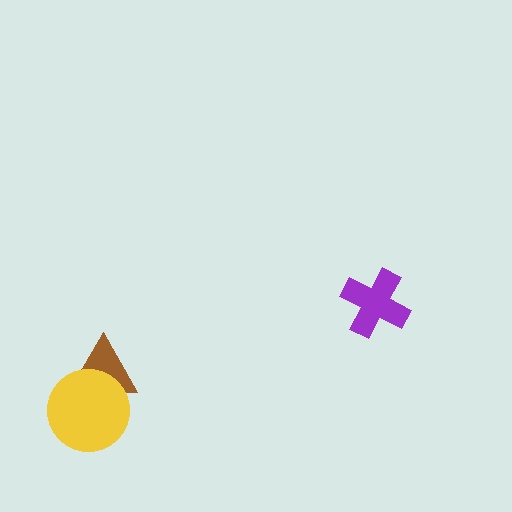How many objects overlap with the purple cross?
0 objects overlap with the purple cross.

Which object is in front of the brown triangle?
The yellow circle is in front of the brown triangle.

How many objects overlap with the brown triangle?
1 object overlaps with the brown triangle.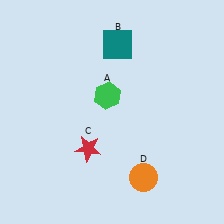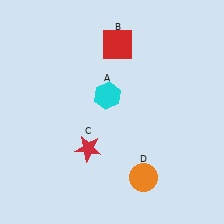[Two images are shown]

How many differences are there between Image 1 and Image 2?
There are 2 differences between the two images.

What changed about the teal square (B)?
In Image 1, B is teal. In Image 2, it changed to red.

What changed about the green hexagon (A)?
In Image 1, A is green. In Image 2, it changed to cyan.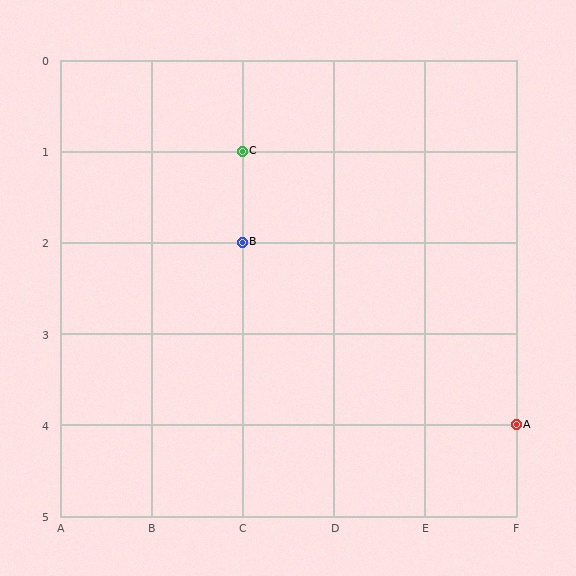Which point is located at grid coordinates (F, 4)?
Point A is at (F, 4).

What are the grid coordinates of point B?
Point B is at grid coordinates (C, 2).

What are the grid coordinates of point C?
Point C is at grid coordinates (C, 1).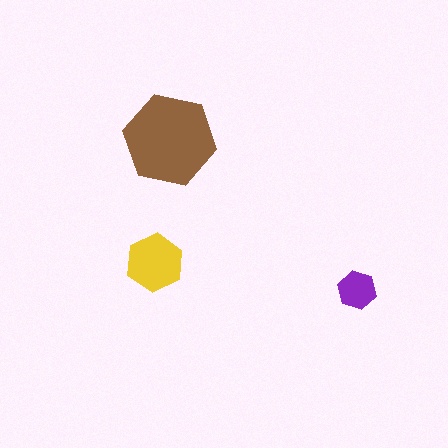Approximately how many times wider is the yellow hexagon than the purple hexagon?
About 1.5 times wider.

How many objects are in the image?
There are 3 objects in the image.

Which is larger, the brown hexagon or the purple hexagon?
The brown one.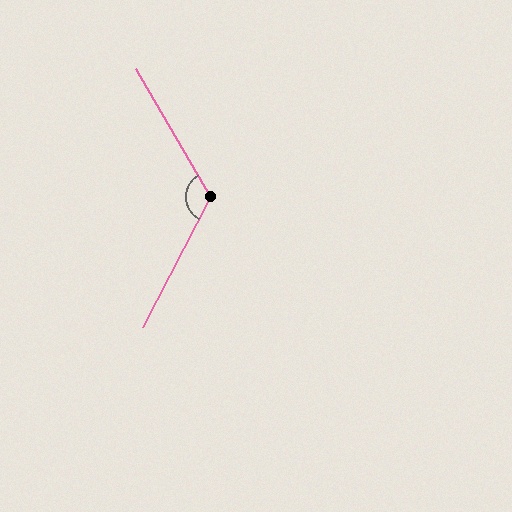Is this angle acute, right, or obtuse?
It is obtuse.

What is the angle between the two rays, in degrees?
Approximately 122 degrees.